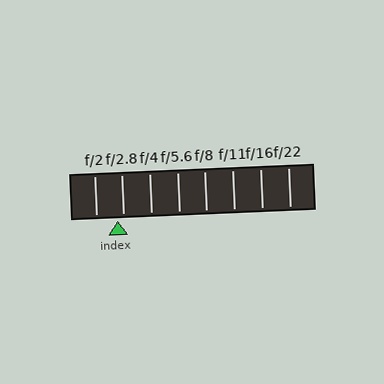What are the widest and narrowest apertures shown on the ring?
The widest aperture shown is f/2 and the narrowest is f/22.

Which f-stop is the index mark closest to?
The index mark is closest to f/2.8.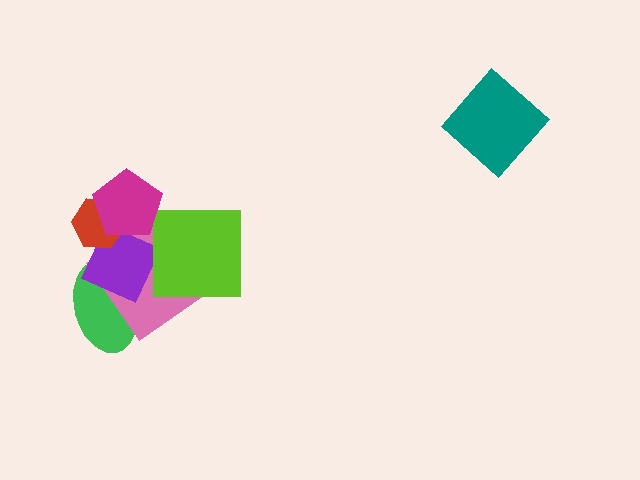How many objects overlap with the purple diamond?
4 objects overlap with the purple diamond.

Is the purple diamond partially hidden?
Yes, it is partially covered by another shape.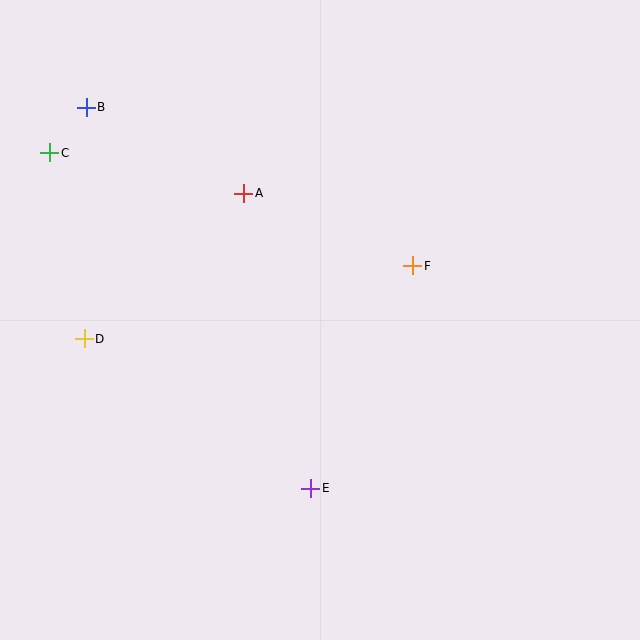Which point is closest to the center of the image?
Point F at (413, 266) is closest to the center.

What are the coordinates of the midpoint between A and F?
The midpoint between A and F is at (328, 230).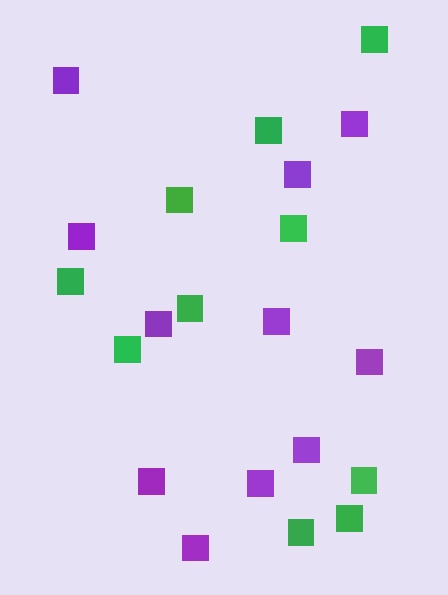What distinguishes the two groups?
There are 2 groups: one group of purple squares (11) and one group of green squares (10).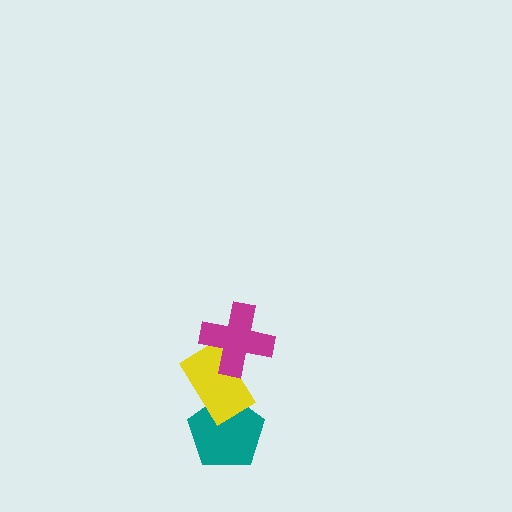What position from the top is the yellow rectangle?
The yellow rectangle is 2nd from the top.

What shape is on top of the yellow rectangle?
The magenta cross is on top of the yellow rectangle.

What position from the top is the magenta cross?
The magenta cross is 1st from the top.